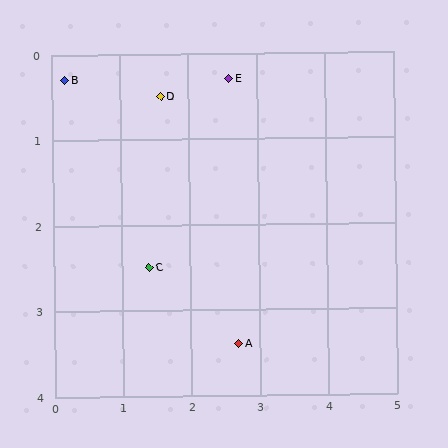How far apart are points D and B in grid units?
Points D and B are about 1.4 grid units apart.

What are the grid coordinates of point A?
Point A is at approximately (2.7, 3.4).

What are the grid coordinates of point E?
Point E is at approximately (2.6, 0.3).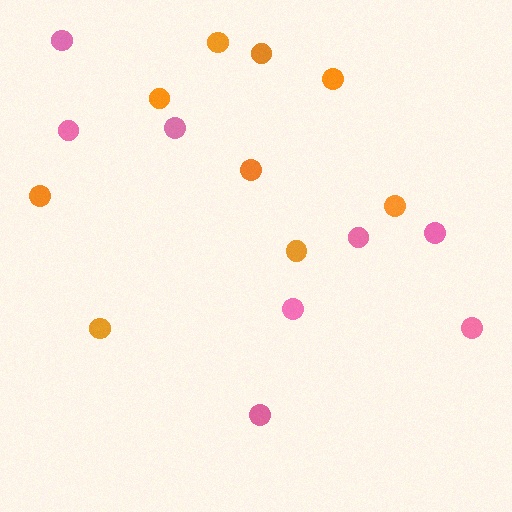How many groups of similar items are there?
There are 2 groups: one group of pink circles (8) and one group of orange circles (9).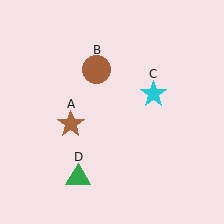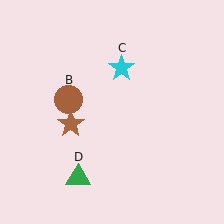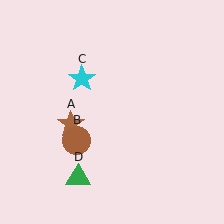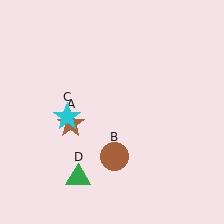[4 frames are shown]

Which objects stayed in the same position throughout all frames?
Brown star (object A) and green triangle (object D) remained stationary.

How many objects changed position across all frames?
2 objects changed position: brown circle (object B), cyan star (object C).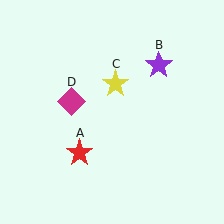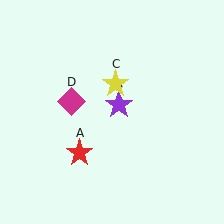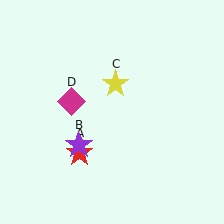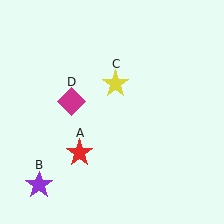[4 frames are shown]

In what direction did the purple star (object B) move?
The purple star (object B) moved down and to the left.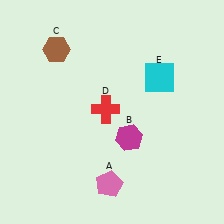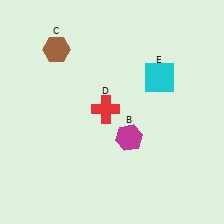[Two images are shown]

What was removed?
The pink pentagon (A) was removed in Image 2.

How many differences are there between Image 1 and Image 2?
There is 1 difference between the two images.